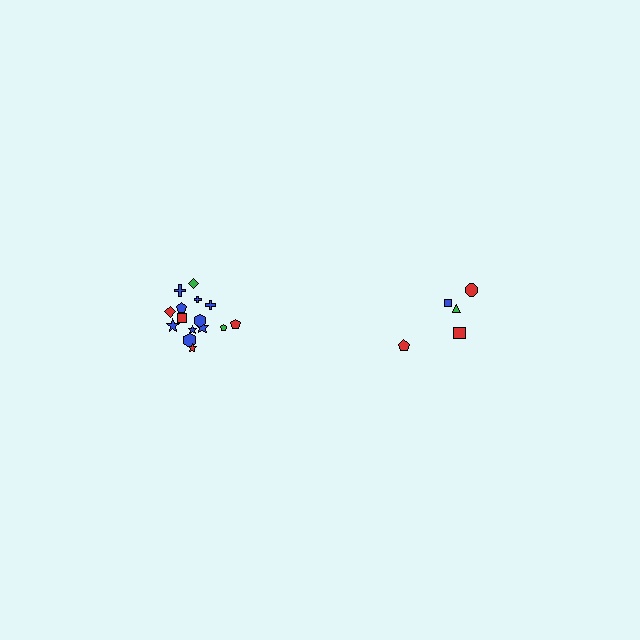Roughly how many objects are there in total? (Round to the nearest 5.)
Roughly 20 objects in total.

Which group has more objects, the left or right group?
The left group.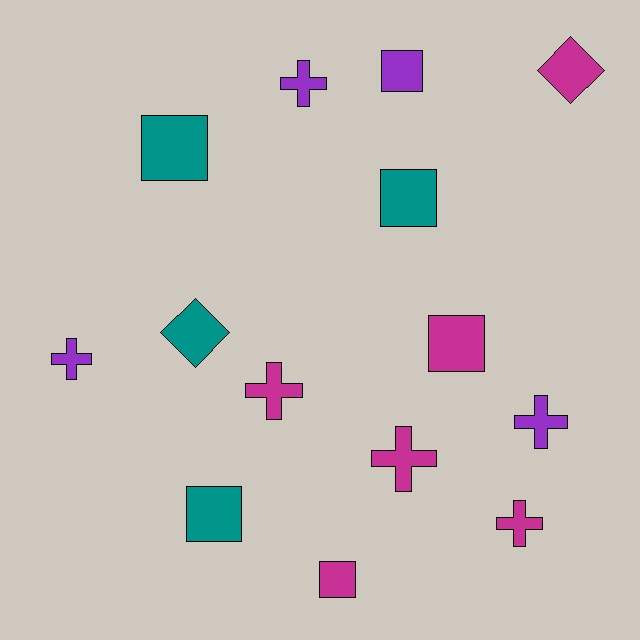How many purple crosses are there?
There are 3 purple crosses.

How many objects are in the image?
There are 14 objects.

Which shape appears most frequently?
Cross, with 6 objects.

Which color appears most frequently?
Magenta, with 6 objects.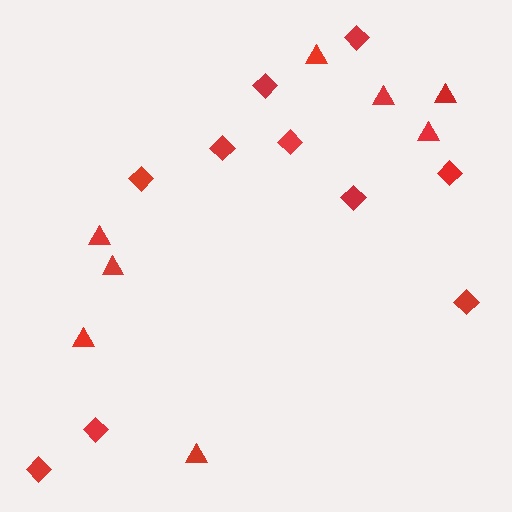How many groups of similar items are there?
There are 2 groups: one group of diamonds (10) and one group of triangles (8).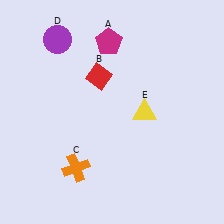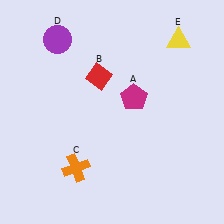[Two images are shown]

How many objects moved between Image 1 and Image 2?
2 objects moved between the two images.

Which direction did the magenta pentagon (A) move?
The magenta pentagon (A) moved down.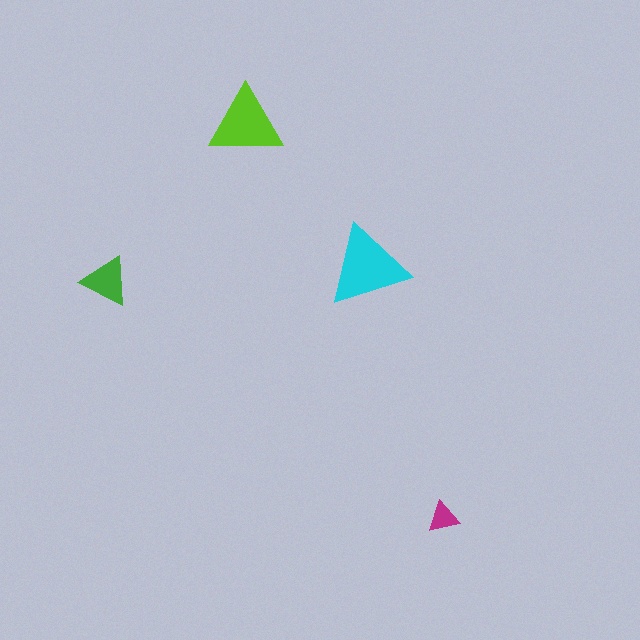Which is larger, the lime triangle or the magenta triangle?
The lime one.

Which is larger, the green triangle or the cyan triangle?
The cyan one.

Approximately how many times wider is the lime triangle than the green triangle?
About 1.5 times wider.